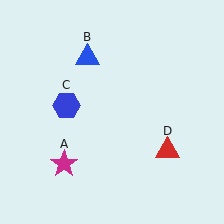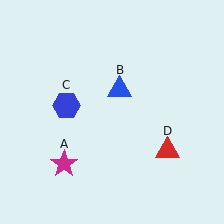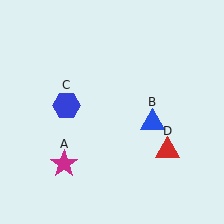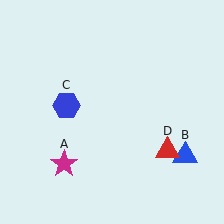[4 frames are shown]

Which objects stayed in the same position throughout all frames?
Magenta star (object A) and blue hexagon (object C) and red triangle (object D) remained stationary.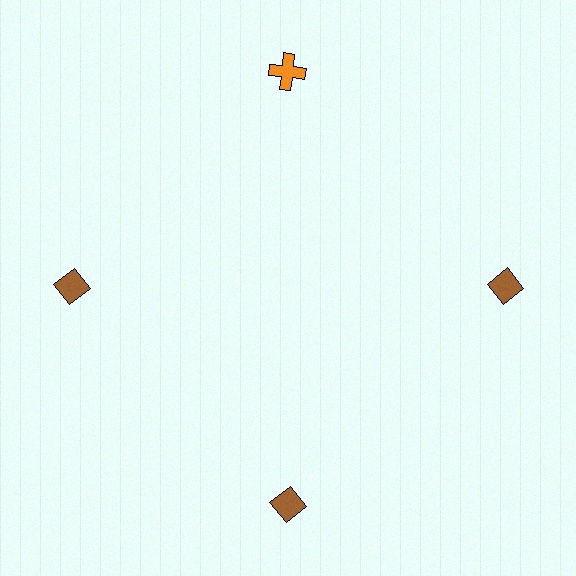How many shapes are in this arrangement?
There are 4 shapes arranged in a ring pattern.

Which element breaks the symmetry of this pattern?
The orange cross at roughly the 12 o'clock position breaks the symmetry. All other shapes are brown diamonds.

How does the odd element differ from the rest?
It differs in both color (orange instead of brown) and shape (cross instead of diamond).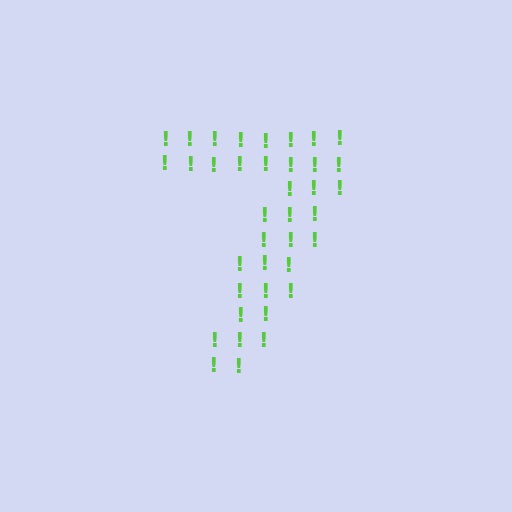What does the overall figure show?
The overall figure shows the digit 7.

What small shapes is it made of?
It is made of small exclamation marks.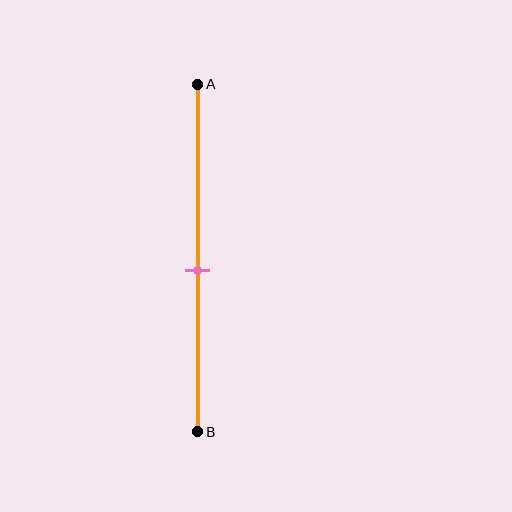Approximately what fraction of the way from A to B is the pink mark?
The pink mark is approximately 55% of the way from A to B.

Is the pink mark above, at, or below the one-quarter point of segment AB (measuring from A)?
The pink mark is below the one-quarter point of segment AB.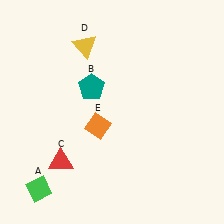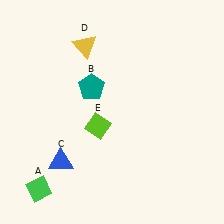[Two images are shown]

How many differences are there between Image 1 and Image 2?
There are 2 differences between the two images.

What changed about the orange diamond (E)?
In Image 1, E is orange. In Image 2, it changed to lime.